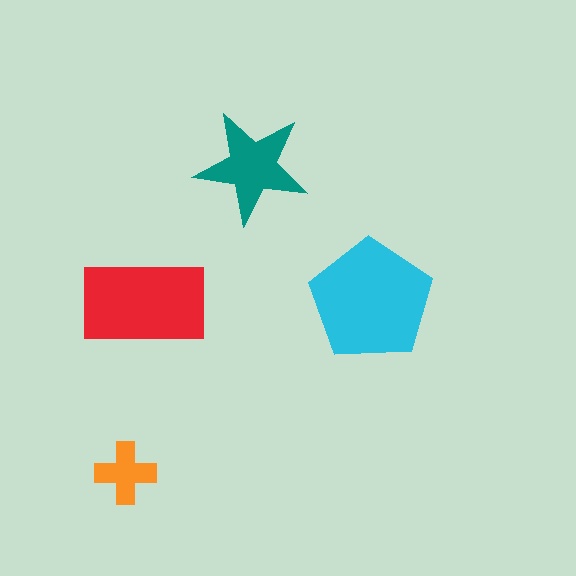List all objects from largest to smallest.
The cyan pentagon, the red rectangle, the teal star, the orange cross.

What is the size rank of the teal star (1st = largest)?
3rd.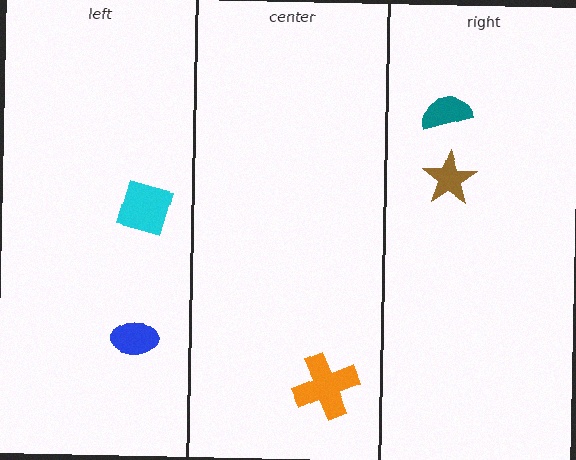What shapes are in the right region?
The brown star, the teal semicircle.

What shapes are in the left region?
The cyan diamond, the blue ellipse.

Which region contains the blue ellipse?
The left region.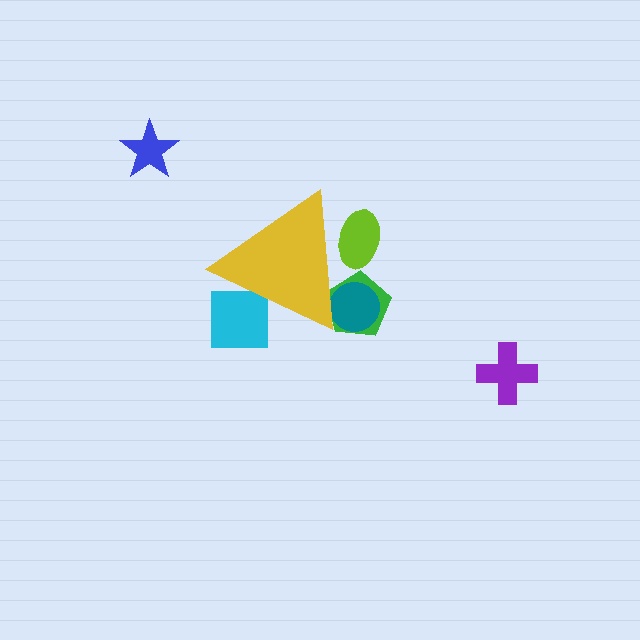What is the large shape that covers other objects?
A yellow triangle.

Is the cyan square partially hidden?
Yes, the cyan square is partially hidden behind the yellow triangle.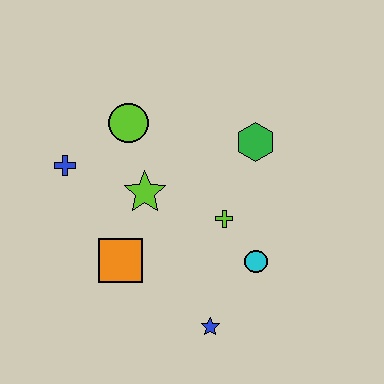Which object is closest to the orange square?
The lime star is closest to the orange square.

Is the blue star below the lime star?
Yes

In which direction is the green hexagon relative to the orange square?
The green hexagon is to the right of the orange square.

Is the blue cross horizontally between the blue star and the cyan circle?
No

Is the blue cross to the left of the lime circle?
Yes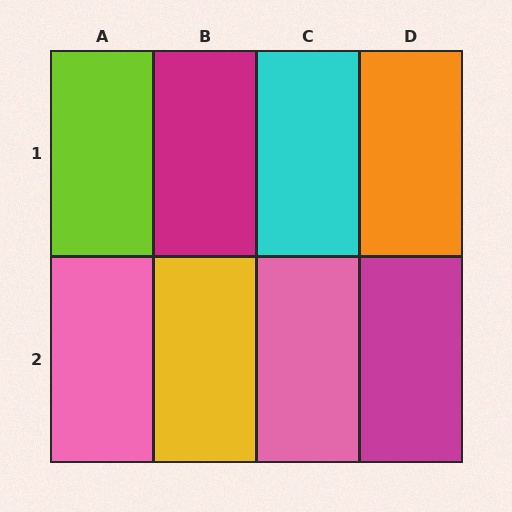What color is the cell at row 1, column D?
Orange.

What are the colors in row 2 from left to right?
Pink, yellow, pink, magenta.